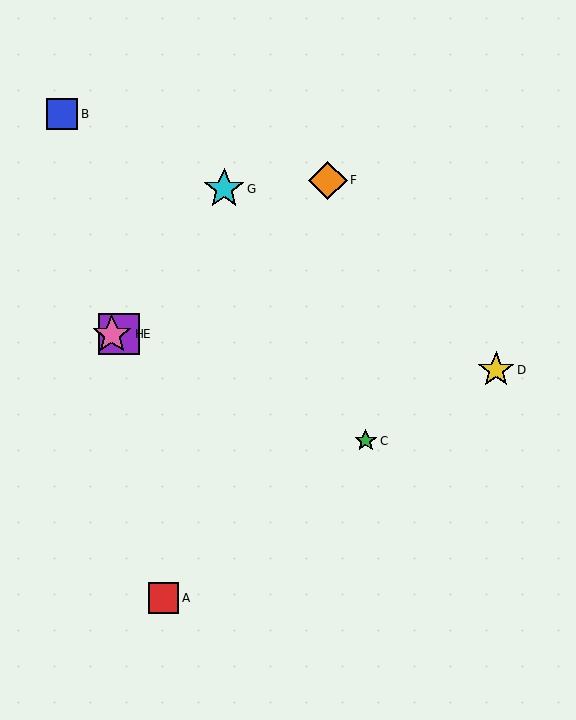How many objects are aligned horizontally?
2 objects (E, H) are aligned horizontally.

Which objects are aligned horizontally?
Objects E, H are aligned horizontally.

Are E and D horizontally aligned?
No, E is at y≈334 and D is at y≈370.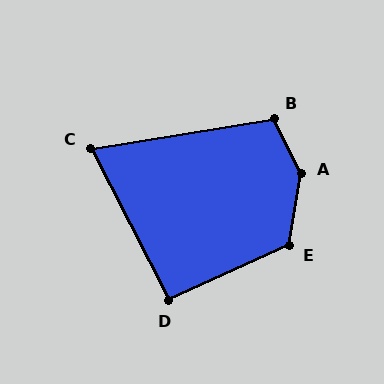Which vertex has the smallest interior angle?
C, at approximately 72 degrees.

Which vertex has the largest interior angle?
A, at approximately 145 degrees.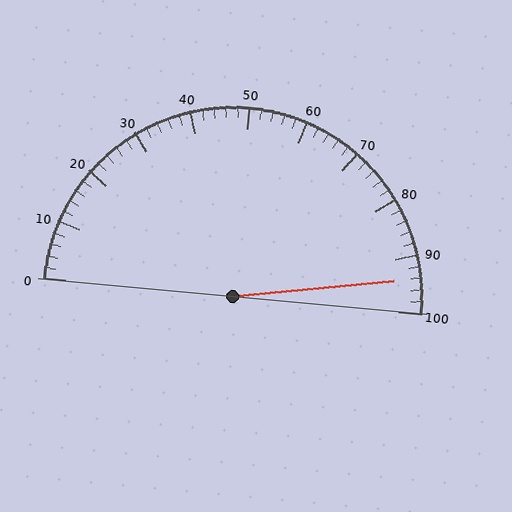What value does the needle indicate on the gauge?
The needle indicates approximately 94.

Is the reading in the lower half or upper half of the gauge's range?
The reading is in the upper half of the range (0 to 100).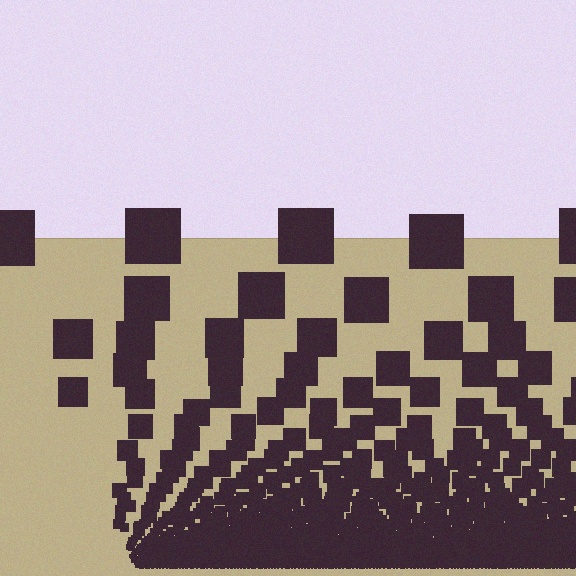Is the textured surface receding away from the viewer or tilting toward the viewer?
The surface appears to tilt toward the viewer. Texture elements get larger and sparser toward the top.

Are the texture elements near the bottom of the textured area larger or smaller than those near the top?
Smaller. The gradient is inverted — elements near the bottom are smaller and denser.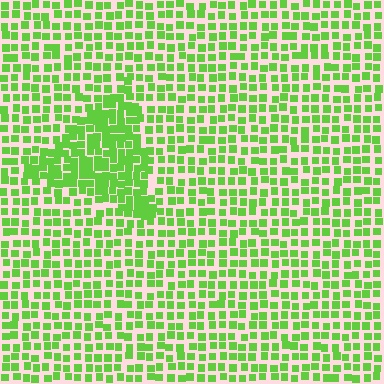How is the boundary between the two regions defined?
The boundary is defined by a change in element density (approximately 1.8x ratio). All elements are the same color, size, and shape.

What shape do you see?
I see a triangle.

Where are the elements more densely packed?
The elements are more densely packed inside the triangle boundary.